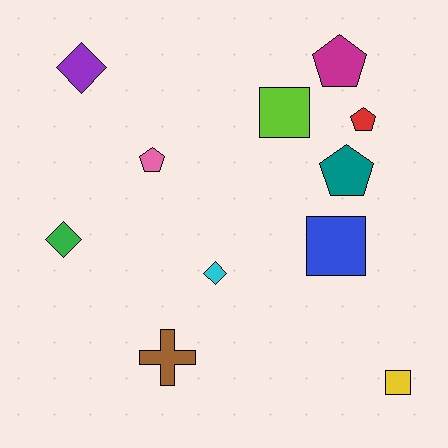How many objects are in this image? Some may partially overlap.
There are 11 objects.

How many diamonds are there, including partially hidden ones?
There are 3 diamonds.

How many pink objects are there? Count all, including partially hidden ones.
There is 1 pink object.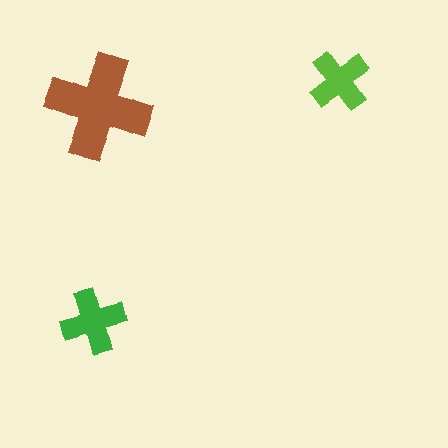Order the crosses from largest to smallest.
the brown one, the green one, the lime one.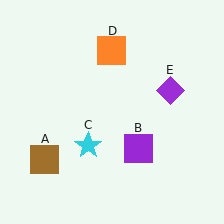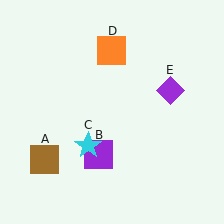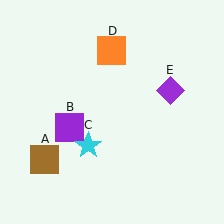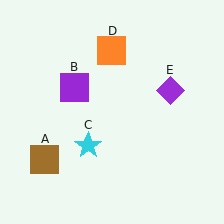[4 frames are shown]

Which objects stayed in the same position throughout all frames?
Brown square (object A) and cyan star (object C) and orange square (object D) and purple diamond (object E) remained stationary.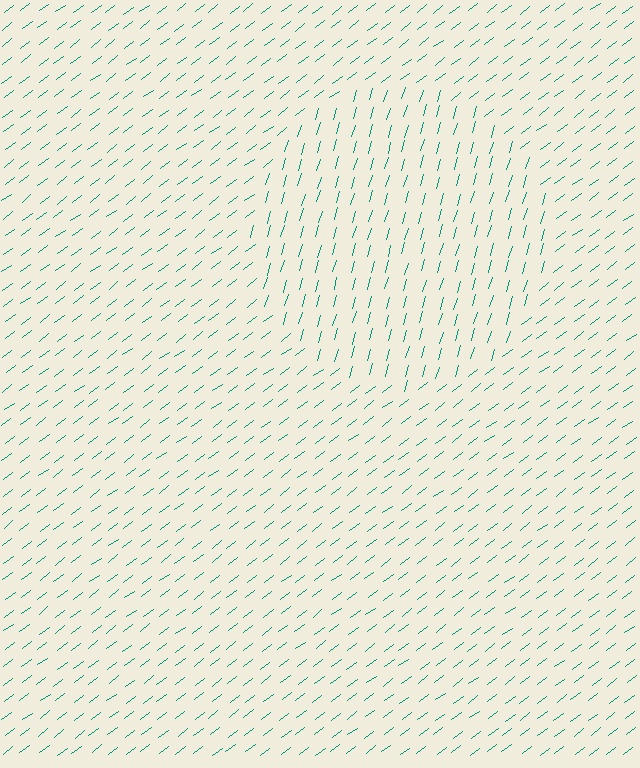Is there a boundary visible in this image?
Yes, there is a texture boundary formed by a change in line orientation.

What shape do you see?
I see a circle.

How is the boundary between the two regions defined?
The boundary is defined purely by a change in line orientation (approximately 36 degrees difference). All lines are the same color and thickness.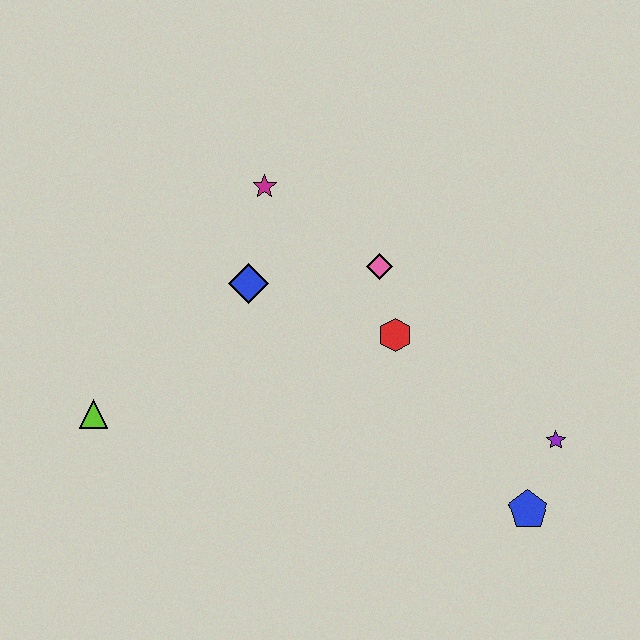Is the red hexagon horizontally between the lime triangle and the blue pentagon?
Yes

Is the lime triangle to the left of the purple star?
Yes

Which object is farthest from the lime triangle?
The purple star is farthest from the lime triangle.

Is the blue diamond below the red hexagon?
No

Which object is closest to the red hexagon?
The pink diamond is closest to the red hexagon.